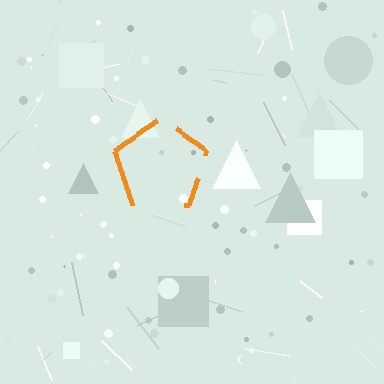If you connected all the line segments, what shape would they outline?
They would outline a pentagon.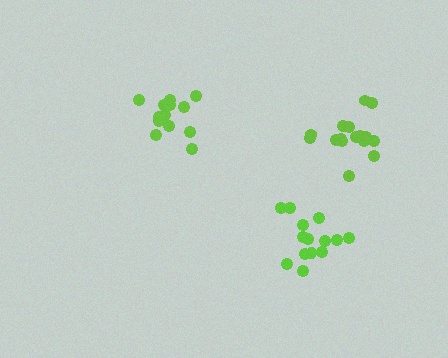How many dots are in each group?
Group 1: 14 dots, Group 2: 13 dots, Group 3: 16 dots (43 total).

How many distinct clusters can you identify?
There are 3 distinct clusters.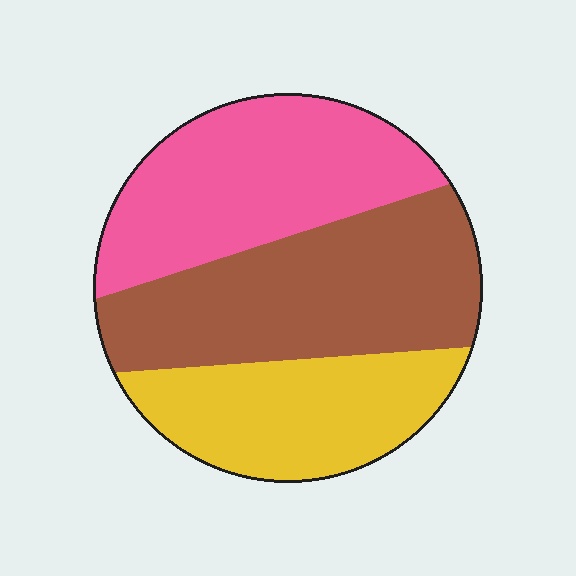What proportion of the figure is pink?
Pink covers around 35% of the figure.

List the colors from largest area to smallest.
From largest to smallest: brown, pink, yellow.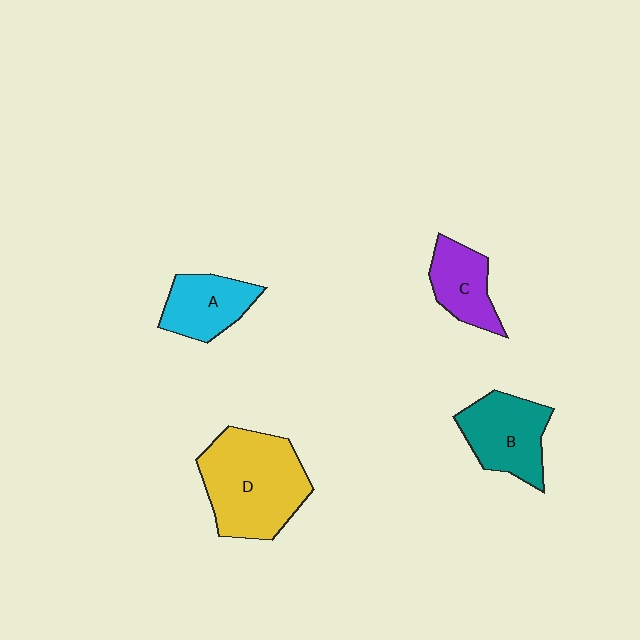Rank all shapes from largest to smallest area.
From largest to smallest: D (yellow), B (teal), A (cyan), C (purple).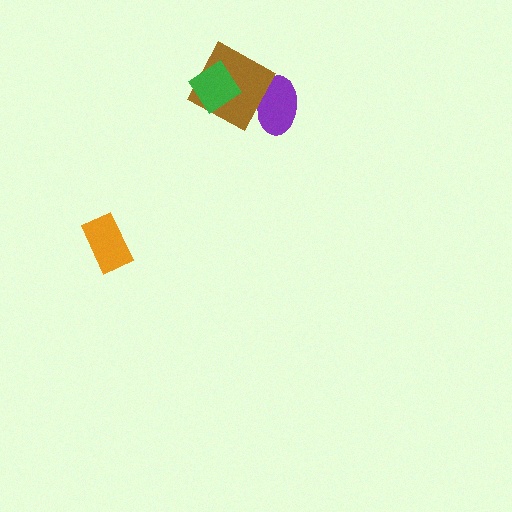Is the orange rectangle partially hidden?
No, no other shape covers it.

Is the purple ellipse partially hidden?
Yes, it is partially covered by another shape.